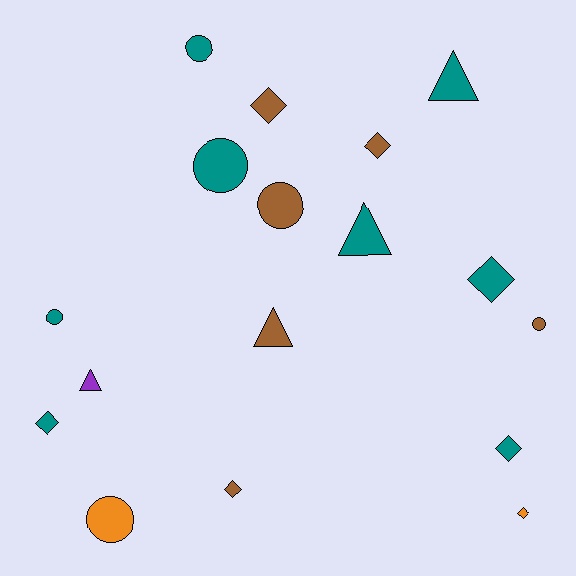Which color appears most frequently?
Teal, with 8 objects.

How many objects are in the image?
There are 17 objects.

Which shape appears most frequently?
Diamond, with 7 objects.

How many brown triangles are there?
There is 1 brown triangle.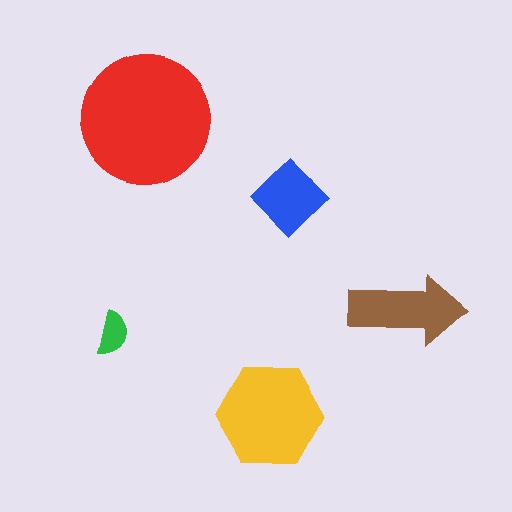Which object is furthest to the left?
The green semicircle is leftmost.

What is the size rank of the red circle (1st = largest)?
1st.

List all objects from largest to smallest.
The red circle, the yellow hexagon, the brown arrow, the blue diamond, the green semicircle.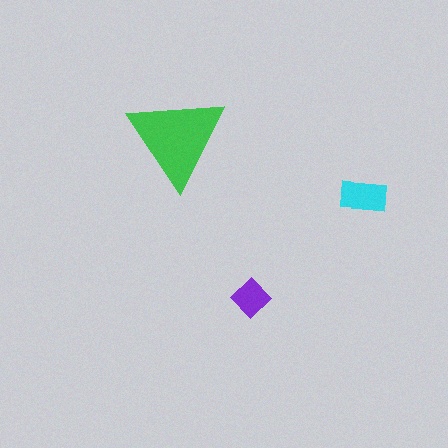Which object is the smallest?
The purple diamond.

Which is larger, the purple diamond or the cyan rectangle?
The cyan rectangle.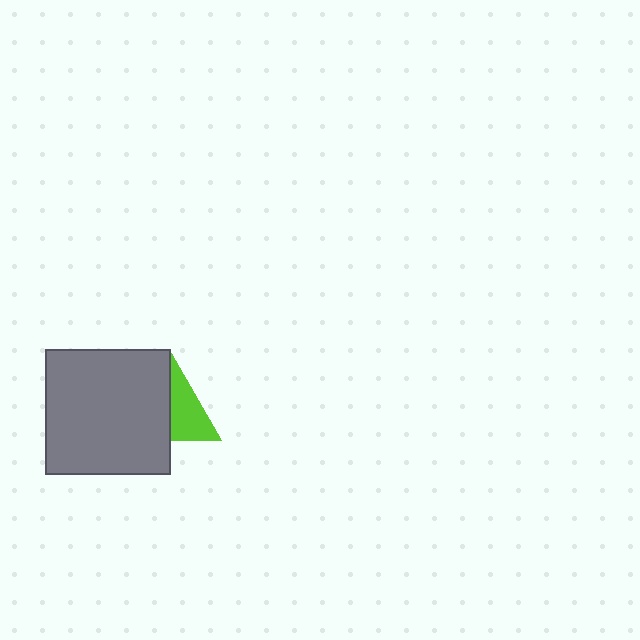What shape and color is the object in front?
The object in front is a gray square.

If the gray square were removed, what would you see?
You would see the complete lime triangle.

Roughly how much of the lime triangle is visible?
About half of it is visible (roughly 50%).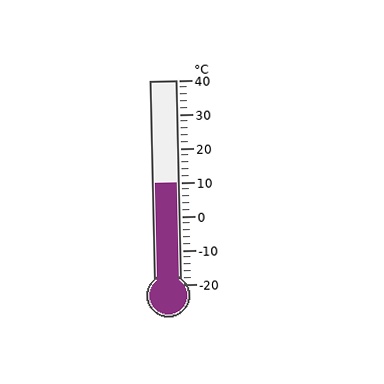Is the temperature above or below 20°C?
The temperature is below 20°C.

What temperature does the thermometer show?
The thermometer shows approximately 10°C.